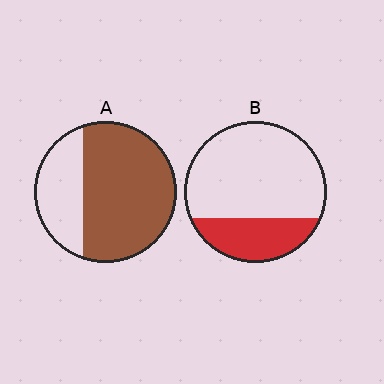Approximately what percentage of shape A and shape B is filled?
A is approximately 70% and B is approximately 25%.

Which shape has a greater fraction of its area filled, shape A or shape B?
Shape A.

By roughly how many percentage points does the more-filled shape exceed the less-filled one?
By roughly 45 percentage points (A over B).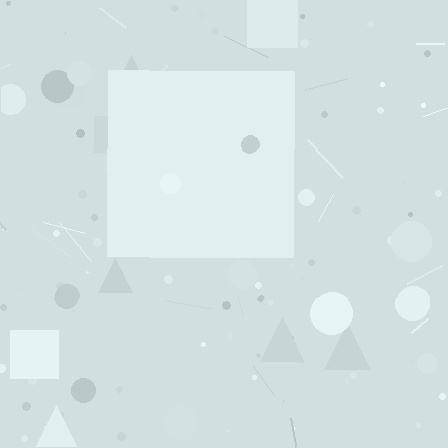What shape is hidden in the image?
A square is hidden in the image.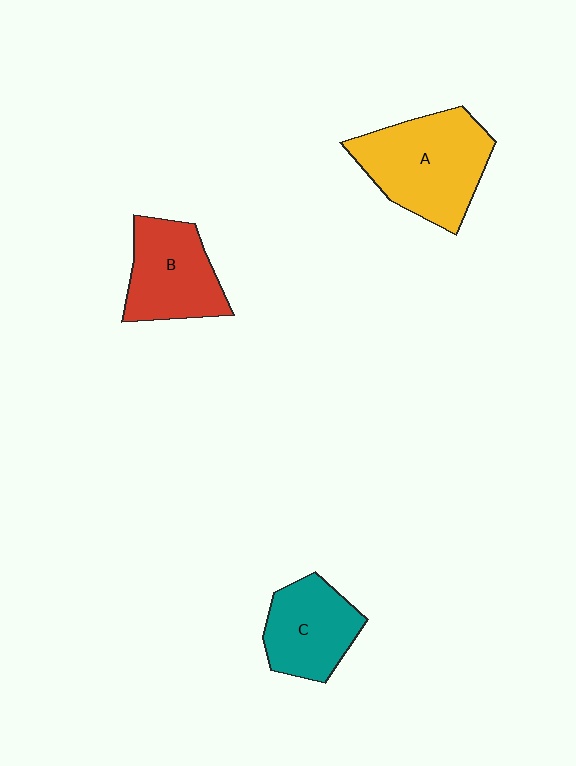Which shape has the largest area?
Shape A (yellow).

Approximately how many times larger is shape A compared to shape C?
Approximately 1.5 times.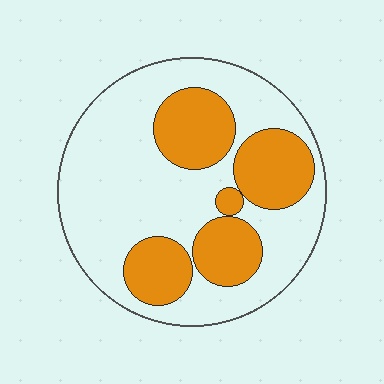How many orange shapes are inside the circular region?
5.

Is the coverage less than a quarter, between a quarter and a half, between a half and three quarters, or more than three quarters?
Between a quarter and a half.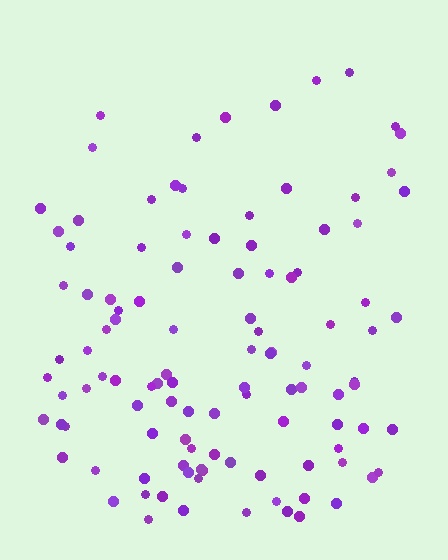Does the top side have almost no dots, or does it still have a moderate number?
Still a moderate number, just noticeably fewer than the bottom.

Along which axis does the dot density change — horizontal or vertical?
Vertical.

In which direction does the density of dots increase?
From top to bottom, with the bottom side densest.